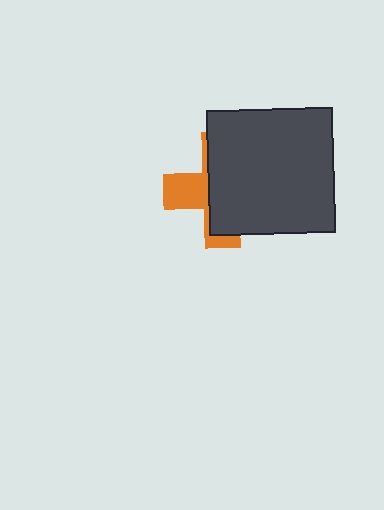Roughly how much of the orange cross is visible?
A small part of it is visible (roughly 32%).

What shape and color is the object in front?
The object in front is a dark gray square.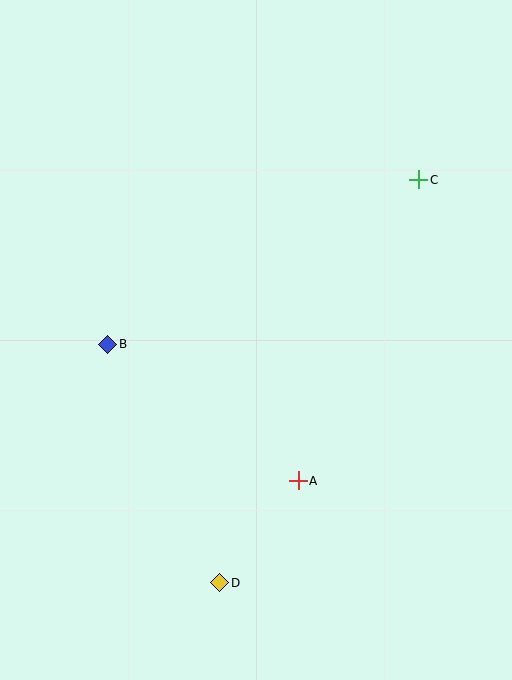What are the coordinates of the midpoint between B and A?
The midpoint between B and A is at (203, 413).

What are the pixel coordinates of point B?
Point B is at (108, 344).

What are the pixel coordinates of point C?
Point C is at (419, 180).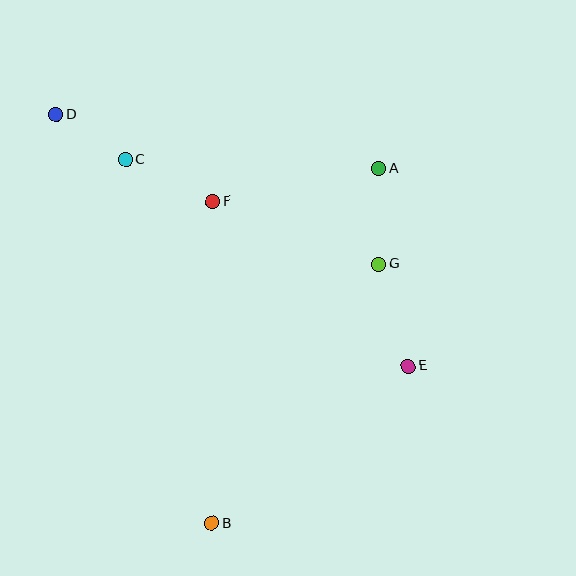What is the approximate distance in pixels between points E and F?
The distance between E and F is approximately 255 pixels.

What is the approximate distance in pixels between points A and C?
The distance between A and C is approximately 253 pixels.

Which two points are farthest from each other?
Points B and D are farthest from each other.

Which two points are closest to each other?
Points C and D are closest to each other.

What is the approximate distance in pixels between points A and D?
The distance between A and D is approximately 327 pixels.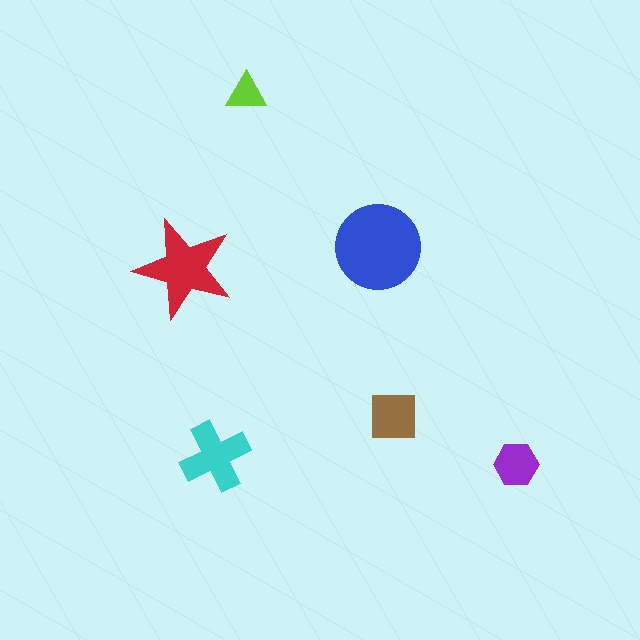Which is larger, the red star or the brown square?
The red star.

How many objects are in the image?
There are 6 objects in the image.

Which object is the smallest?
The lime triangle.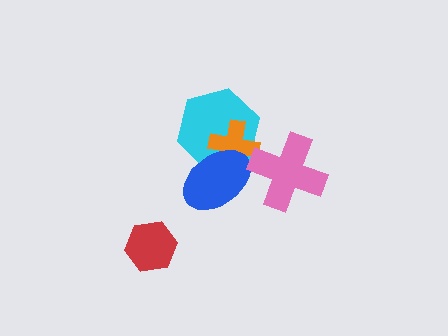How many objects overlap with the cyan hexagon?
2 objects overlap with the cyan hexagon.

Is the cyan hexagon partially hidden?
Yes, it is partially covered by another shape.